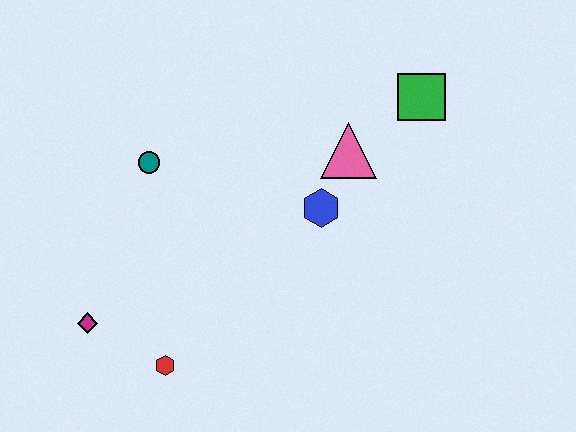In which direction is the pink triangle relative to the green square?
The pink triangle is to the left of the green square.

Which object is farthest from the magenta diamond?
The green square is farthest from the magenta diamond.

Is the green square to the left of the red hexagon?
No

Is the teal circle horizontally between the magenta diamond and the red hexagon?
Yes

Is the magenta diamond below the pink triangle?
Yes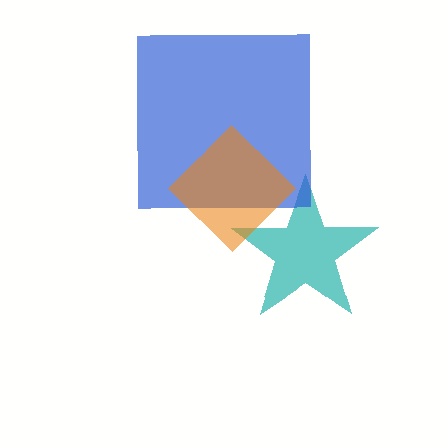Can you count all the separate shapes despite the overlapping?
Yes, there are 3 separate shapes.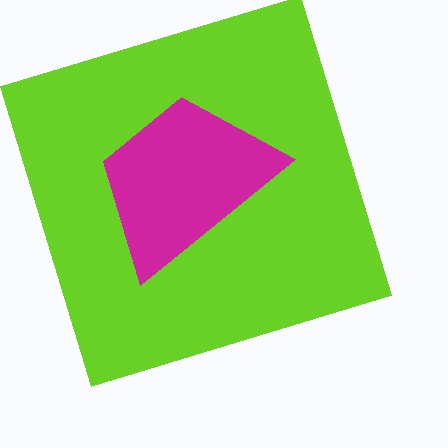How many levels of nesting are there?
2.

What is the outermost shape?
The lime square.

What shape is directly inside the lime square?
The magenta trapezoid.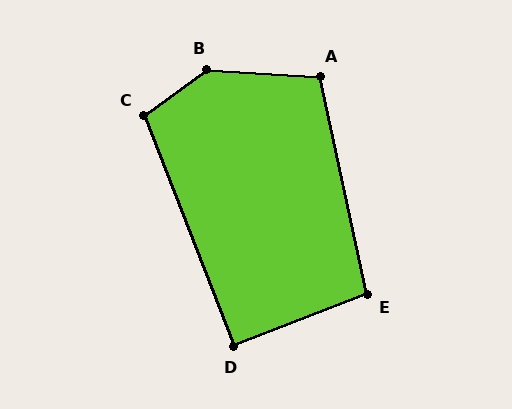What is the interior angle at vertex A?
Approximately 106 degrees (obtuse).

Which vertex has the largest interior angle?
B, at approximately 141 degrees.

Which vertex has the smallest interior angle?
D, at approximately 90 degrees.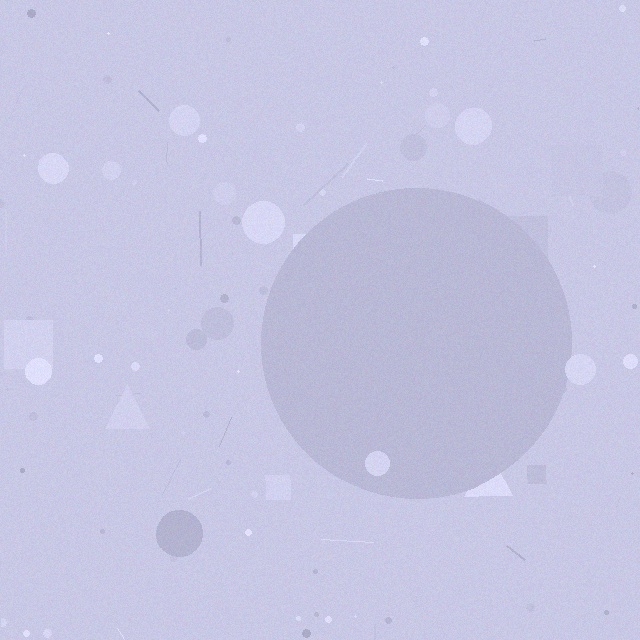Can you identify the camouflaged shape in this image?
The camouflaged shape is a circle.